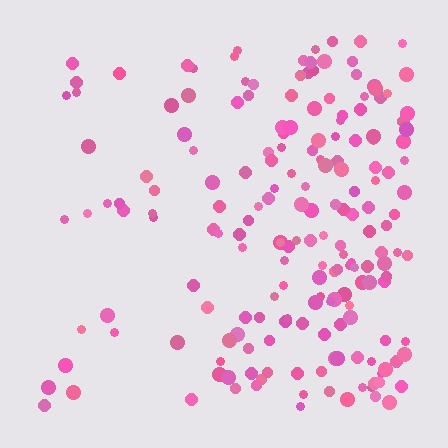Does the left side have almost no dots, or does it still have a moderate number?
Still a moderate number, just noticeably fewer than the right.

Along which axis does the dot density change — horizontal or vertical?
Horizontal.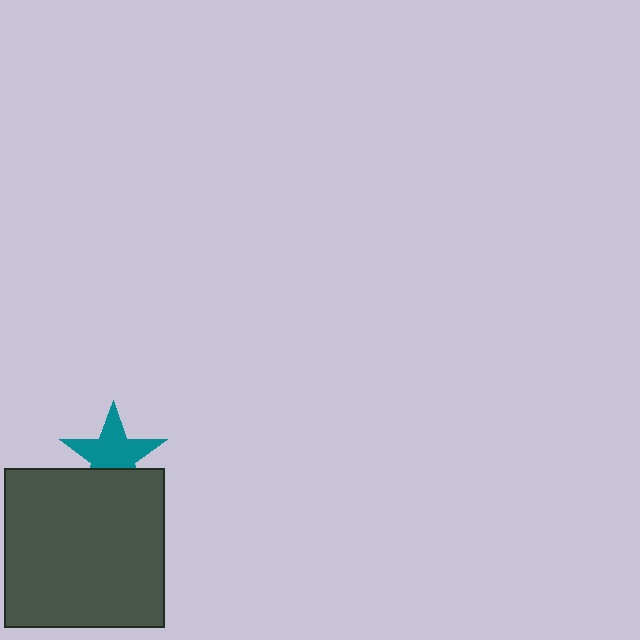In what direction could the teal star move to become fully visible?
The teal star could move up. That would shift it out from behind the dark gray rectangle entirely.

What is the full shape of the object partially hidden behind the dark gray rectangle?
The partially hidden object is a teal star.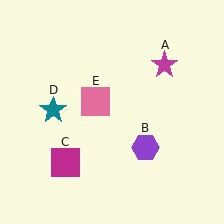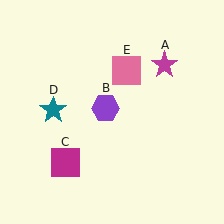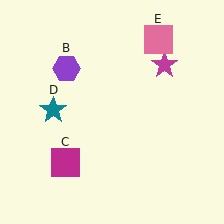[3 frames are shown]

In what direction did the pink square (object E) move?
The pink square (object E) moved up and to the right.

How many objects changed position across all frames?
2 objects changed position: purple hexagon (object B), pink square (object E).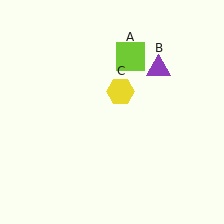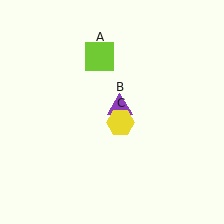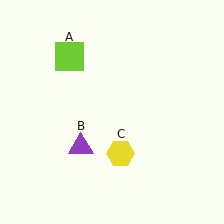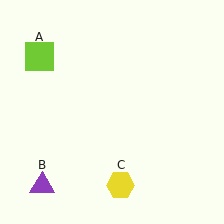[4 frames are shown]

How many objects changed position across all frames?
3 objects changed position: lime square (object A), purple triangle (object B), yellow hexagon (object C).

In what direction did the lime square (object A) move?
The lime square (object A) moved left.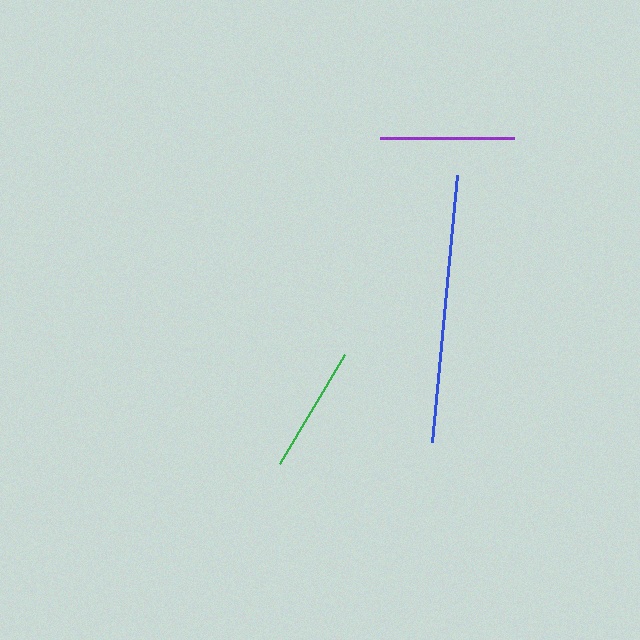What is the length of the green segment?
The green segment is approximately 126 pixels long.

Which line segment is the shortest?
The green line is the shortest at approximately 126 pixels.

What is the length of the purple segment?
The purple segment is approximately 134 pixels long.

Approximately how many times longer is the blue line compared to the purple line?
The blue line is approximately 2.0 times the length of the purple line.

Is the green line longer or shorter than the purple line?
The purple line is longer than the green line.